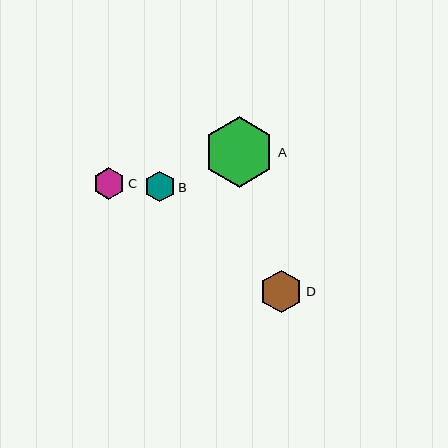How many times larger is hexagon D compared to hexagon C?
Hexagon D is approximately 1.3 times the size of hexagon C.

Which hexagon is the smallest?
Hexagon B is the smallest with a size of approximately 31 pixels.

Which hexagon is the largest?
Hexagon A is the largest with a size of approximately 71 pixels.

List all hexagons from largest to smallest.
From largest to smallest: A, D, C, B.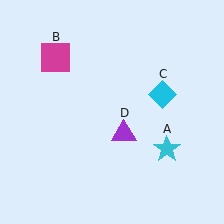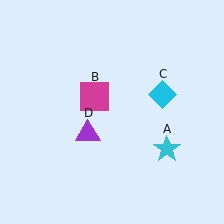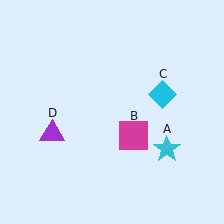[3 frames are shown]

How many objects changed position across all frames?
2 objects changed position: magenta square (object B), purple triangle (object D).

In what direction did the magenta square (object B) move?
The magenta square (object B) moved down and to the right.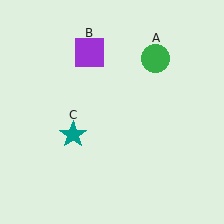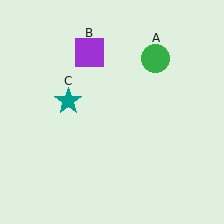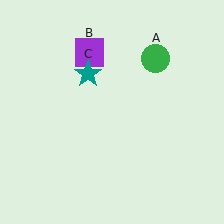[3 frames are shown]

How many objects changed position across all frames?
1 object changed position: teal star (object C).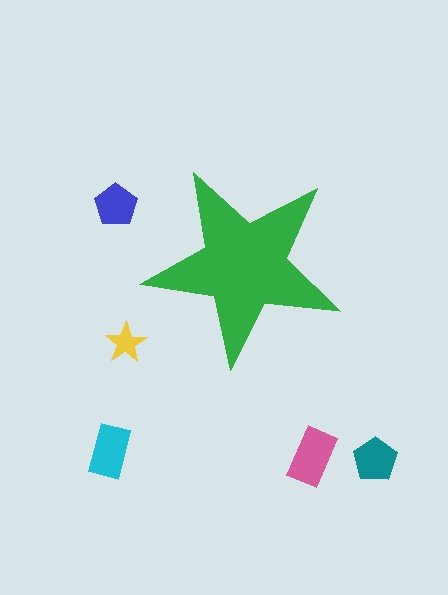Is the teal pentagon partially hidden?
No, the teal pentagon is fully visible.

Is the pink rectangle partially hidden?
No, the pink rectangle is fully visible.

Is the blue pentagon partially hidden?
No, the blue pentagon is fully visible.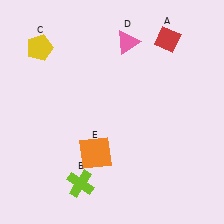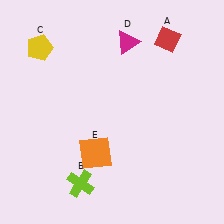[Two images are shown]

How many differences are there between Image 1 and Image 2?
There is 1 difference between the two images.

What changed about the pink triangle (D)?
In Image 1, D is pink. In Image 2, it changed to magenta.